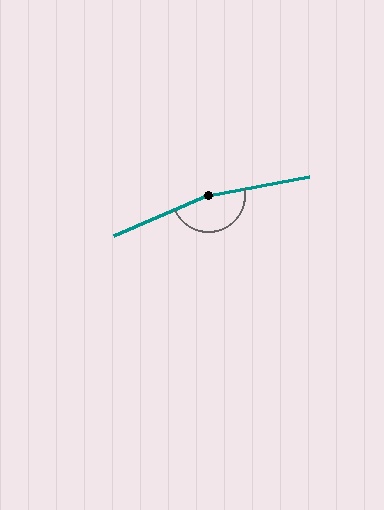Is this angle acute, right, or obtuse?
It is obtuse.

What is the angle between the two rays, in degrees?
Approximately 167 degrees.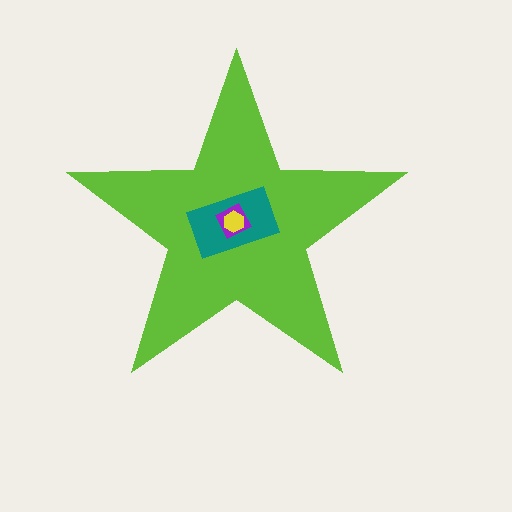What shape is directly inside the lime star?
The teal rectangle.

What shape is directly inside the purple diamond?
The yellow hexagon.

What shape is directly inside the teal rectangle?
The purple diamond.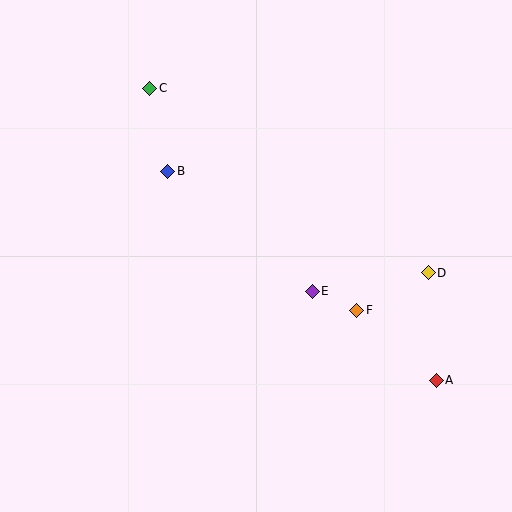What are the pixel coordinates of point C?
Point C is at (150, 88).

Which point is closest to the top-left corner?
Point C is closest to the top-left corner.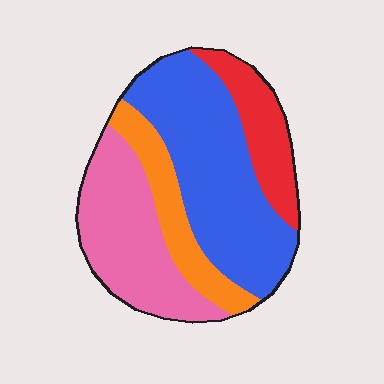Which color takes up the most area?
Blue, at roughly 40%.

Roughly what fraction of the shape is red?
Red covers 15% of the shape.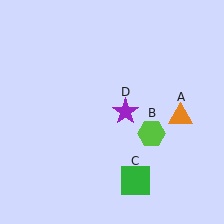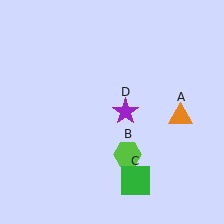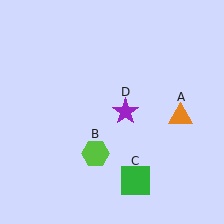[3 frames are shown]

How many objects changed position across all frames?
1 object changed position: lime hexagon (object B).